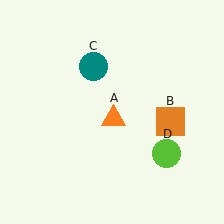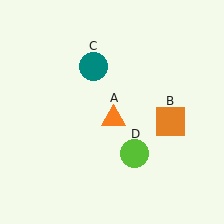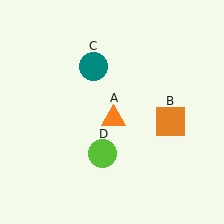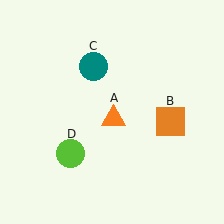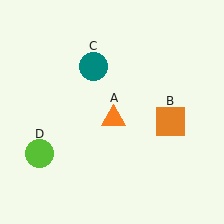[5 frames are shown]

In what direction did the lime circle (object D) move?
The lime circle (object D) moved left.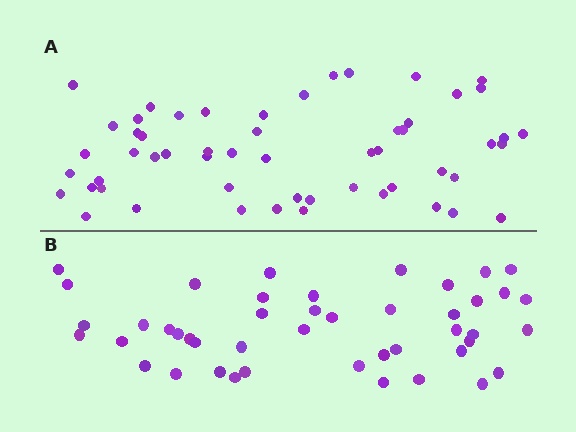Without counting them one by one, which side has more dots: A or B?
Region A (the top region) has more dots.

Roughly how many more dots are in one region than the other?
Region A has roughly 10 or so more dots than region B.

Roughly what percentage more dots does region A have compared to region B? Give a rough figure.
About 20% more.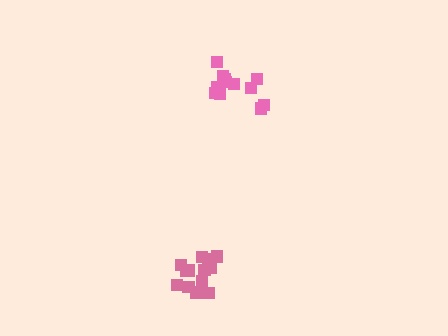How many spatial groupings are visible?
There are 2 spatial groupings.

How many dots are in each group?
Group 1: 13 dots, Group 2: 12 dots (25 total).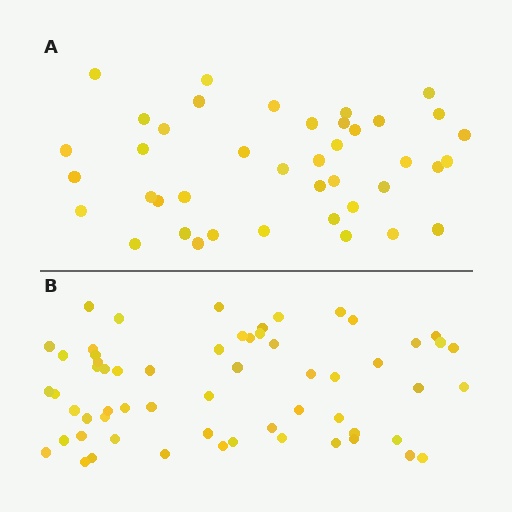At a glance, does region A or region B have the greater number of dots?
Region B (the bottom region) has more dots.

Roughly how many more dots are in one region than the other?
Region B has approximately 20 more dots than region A.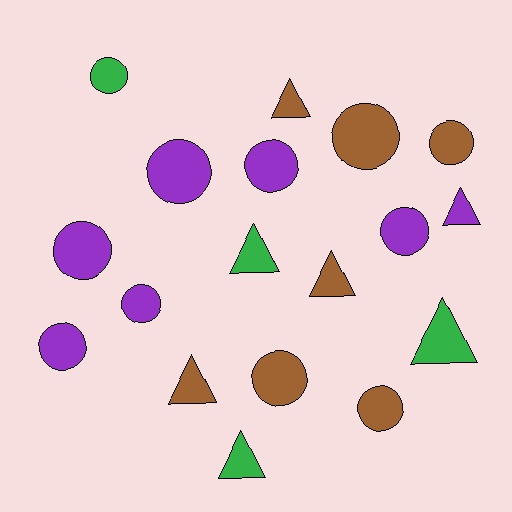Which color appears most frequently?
Purple, with 7 objects.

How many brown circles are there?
There are 4 brown circles.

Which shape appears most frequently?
Circle, with 11 objects.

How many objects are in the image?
There are 18 objects.